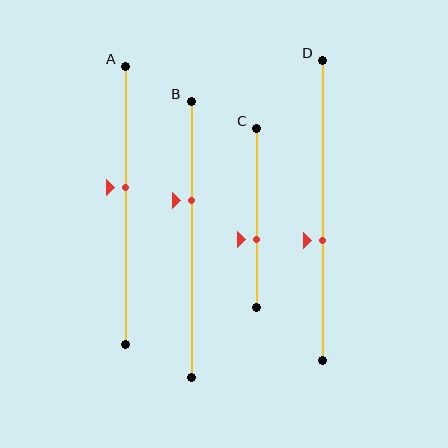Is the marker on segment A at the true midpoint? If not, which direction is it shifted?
No, the marker on segment A is shifted upward by about 6% of the segment length.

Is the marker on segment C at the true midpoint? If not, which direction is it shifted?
No, the marker on segment C is shifted downward by about 12% of the segment length.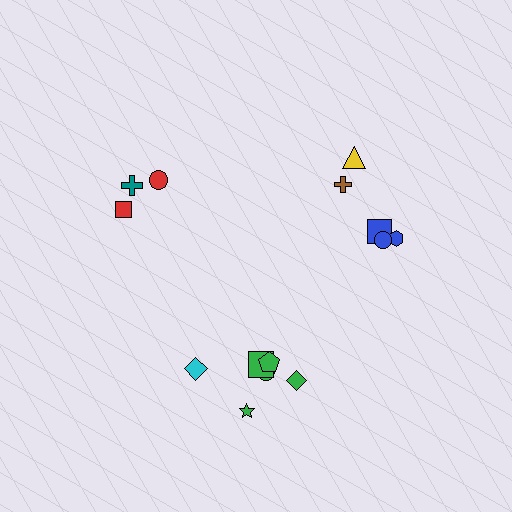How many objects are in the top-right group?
There are 5 objects.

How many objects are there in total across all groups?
There are 14 objects.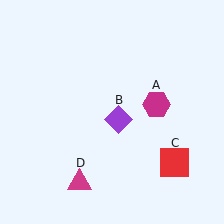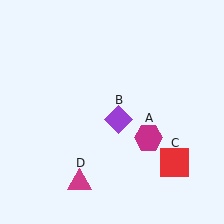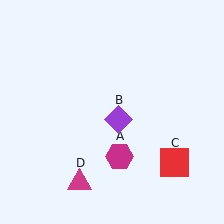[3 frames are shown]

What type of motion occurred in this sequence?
The magenta hexagon (object A) rotated clockwise around the center of the scene.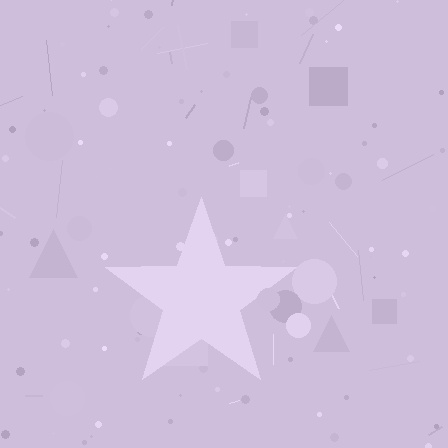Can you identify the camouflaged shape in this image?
The camouflaged shape is a star.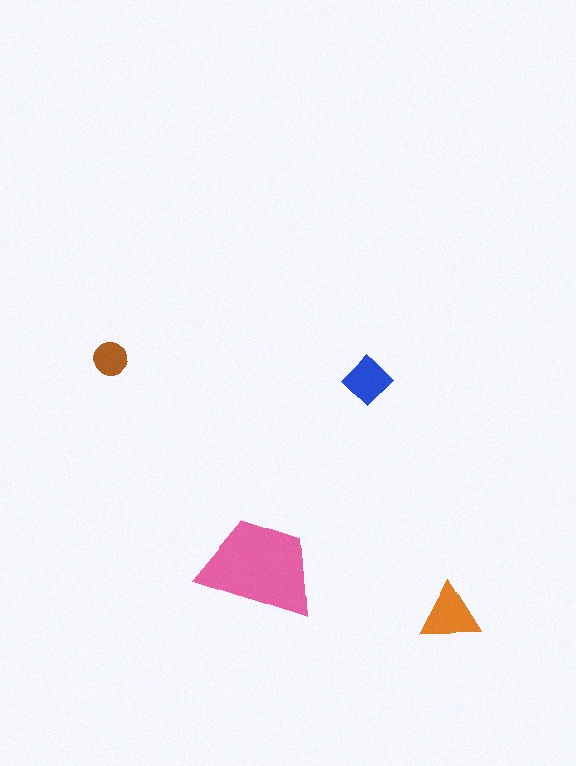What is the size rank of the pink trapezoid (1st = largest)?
1st.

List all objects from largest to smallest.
The pink trapezoid, the orange triangle, the blue diamond, the brown circle.